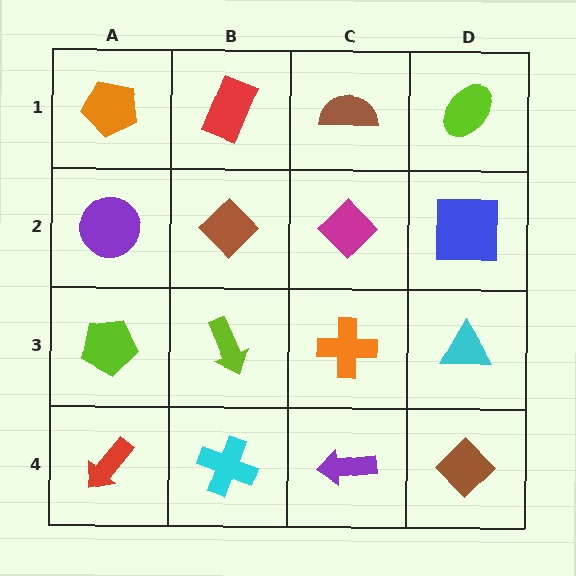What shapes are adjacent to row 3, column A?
A purple circle (row 2, column A), a red arrow (row 4, column A), a lime arrow (row 3, column B).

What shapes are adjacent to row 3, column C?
A magenta diamond (row 2, column C), a purple arrow (row 4, column C), a lime arrow (row 3, column B), a cyan triangle (row 3, column D).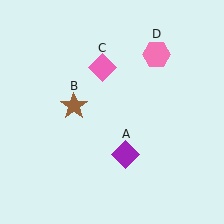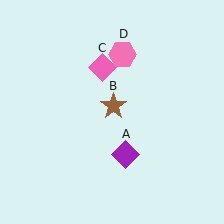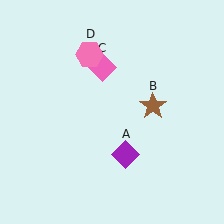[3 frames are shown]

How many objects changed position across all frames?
2 objects changed position: brown star (object B), pink hexagon (object D).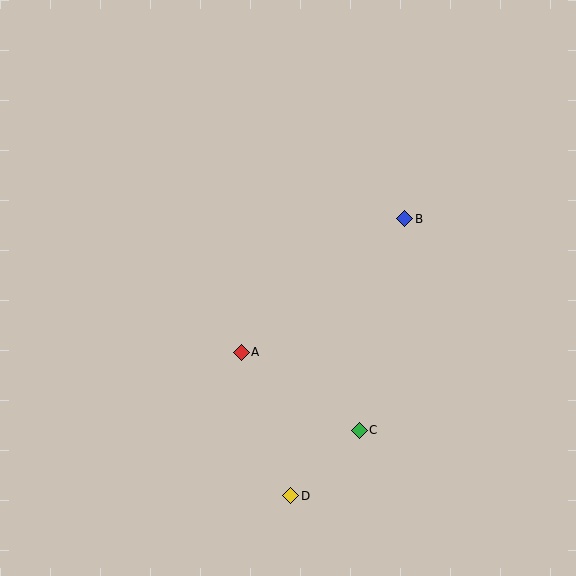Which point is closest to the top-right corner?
Point B is closest to the top-right corner.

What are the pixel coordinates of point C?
Point C is at (359, 430).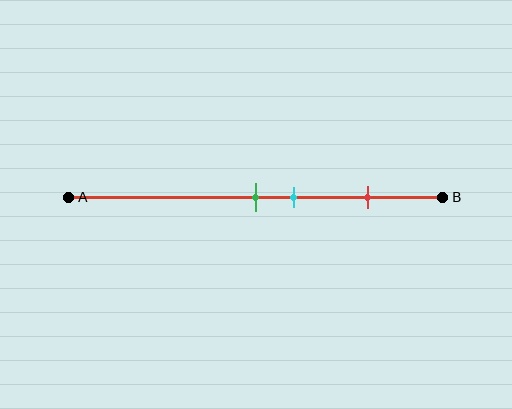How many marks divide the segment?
There are 3 marks dividing the segment.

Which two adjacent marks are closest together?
The green and cyan marks are the closest adjacent pair.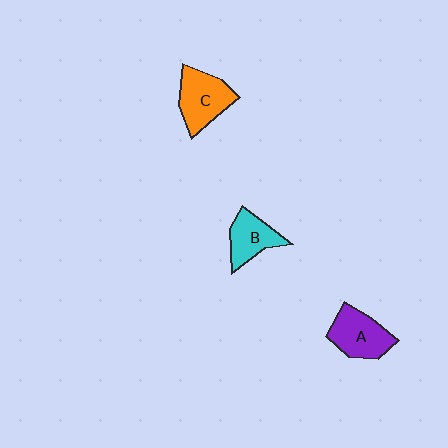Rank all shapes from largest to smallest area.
From largest to smallest: C (orange), A (purple), B (cyan).